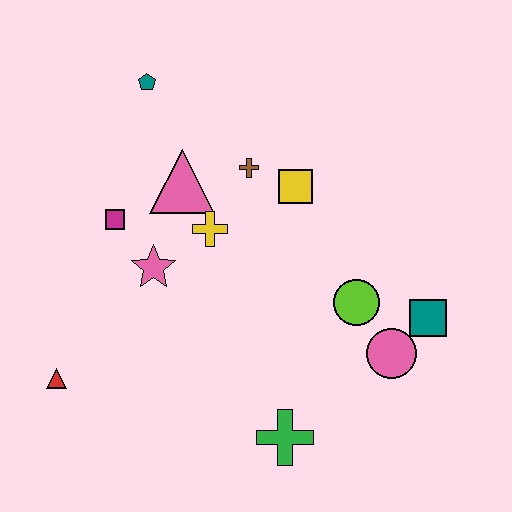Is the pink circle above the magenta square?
No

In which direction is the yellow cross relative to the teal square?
The yellow cross is to the left of the teal square.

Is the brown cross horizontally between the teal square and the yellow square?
No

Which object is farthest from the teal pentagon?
The green cross is farthest from the teal pentagon.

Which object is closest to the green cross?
The pink circle is closest to the green cross.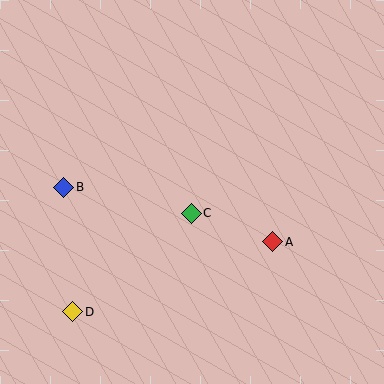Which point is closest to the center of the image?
Point C at (191, 213) is closest to the center.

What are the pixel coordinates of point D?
Point D is at (73, 312).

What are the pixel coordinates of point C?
Point C is at (191, 213).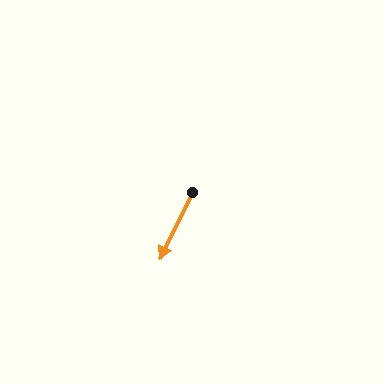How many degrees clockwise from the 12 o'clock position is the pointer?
Approximately 206 degrees.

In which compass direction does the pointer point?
Southwest.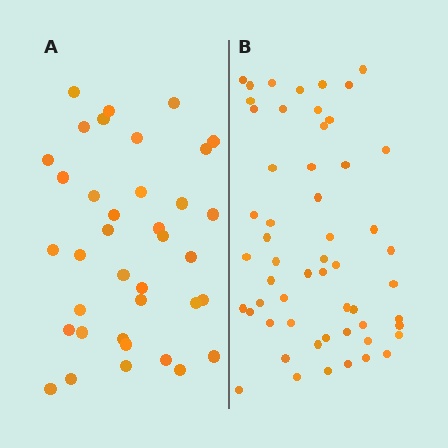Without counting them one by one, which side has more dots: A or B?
Region B (the right region) has more dots.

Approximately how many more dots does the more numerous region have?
Region B has approximately 20 more dots than region A.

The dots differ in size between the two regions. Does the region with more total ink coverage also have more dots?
No. Region A has more total ink coverage because its dots are larger, but region B actually contains more individual dots. Total area can be misleading — the number of items is what matters here.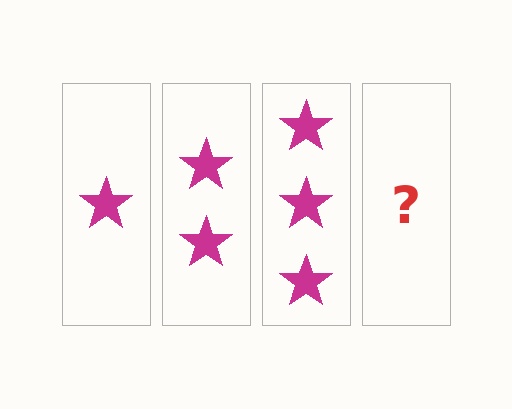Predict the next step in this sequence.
The next step is 4 stars.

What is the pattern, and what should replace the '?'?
The pattern is that each step adds one more star. The '?' should be 4 stars.